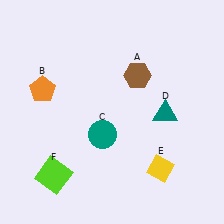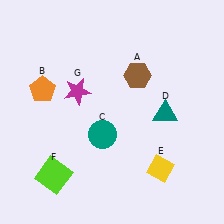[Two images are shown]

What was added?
A magenta star (G) was added in Image 2.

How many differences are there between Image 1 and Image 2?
There is 1 difference between the two images.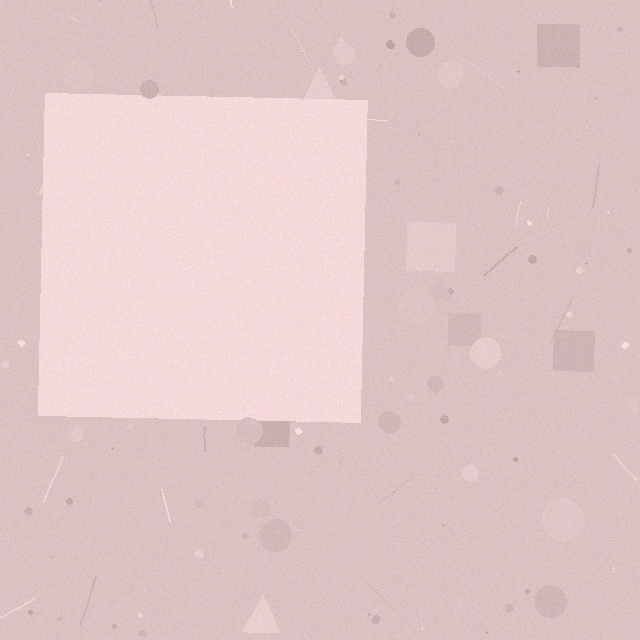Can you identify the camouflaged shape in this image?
The camouflaged shape is a square.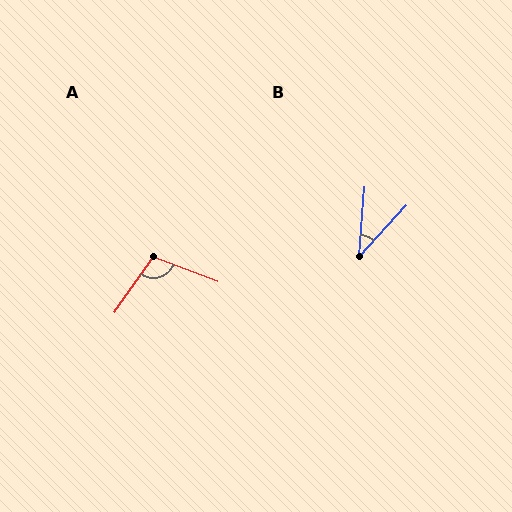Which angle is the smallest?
B, at approximately 38 degrees.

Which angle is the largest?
A, at approximately 104 degrees.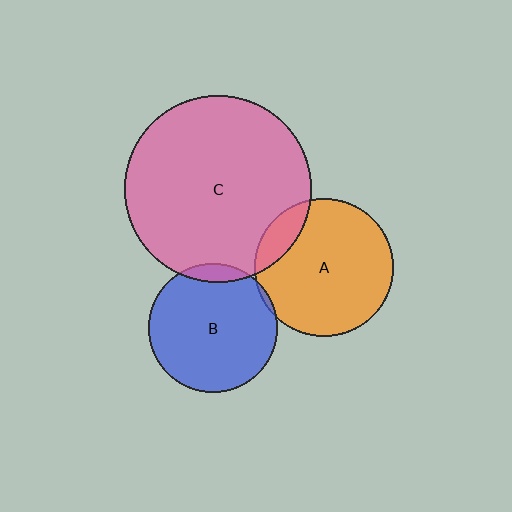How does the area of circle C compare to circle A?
Approximately 1.8 times.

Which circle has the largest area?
Circle C (pink).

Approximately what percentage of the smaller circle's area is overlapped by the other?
Approximately 5%.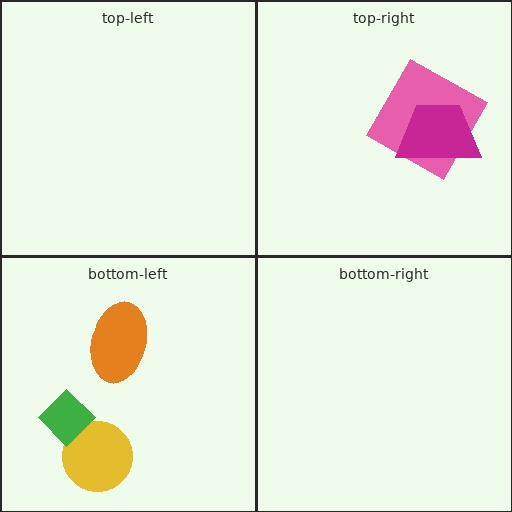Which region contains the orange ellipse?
The bottom-left region.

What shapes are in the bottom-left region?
The yellow circle, the orange ellipse, the green diamond.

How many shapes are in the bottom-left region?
3.